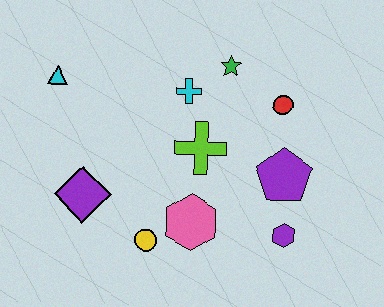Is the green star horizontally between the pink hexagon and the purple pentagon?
Yes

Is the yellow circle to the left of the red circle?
Yes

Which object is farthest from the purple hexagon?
The cyan triangle is farthest from the purple hexagon.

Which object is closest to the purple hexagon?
The purple pentagon is closest to the purple hexagon.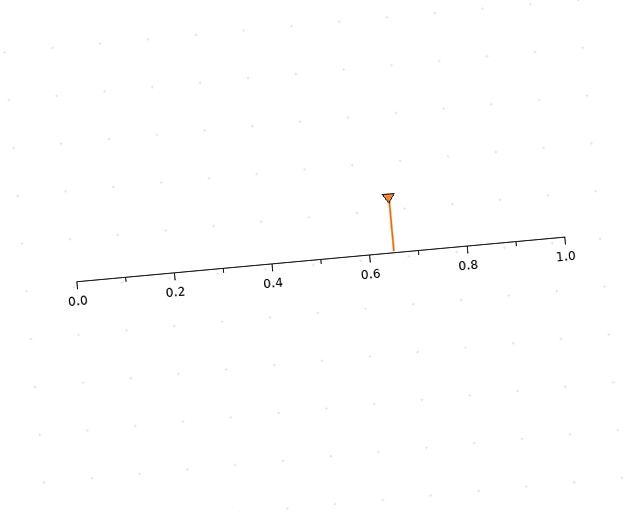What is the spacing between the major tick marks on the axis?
The major ticks are spaced 0.2 apart.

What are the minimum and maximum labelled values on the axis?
The axis runs from 0.0 to 1.0.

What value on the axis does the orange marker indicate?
The marker indicates approximately 0.65.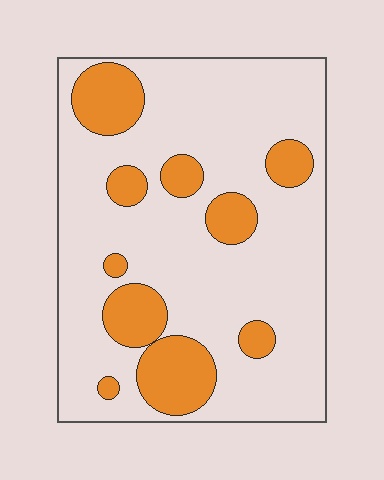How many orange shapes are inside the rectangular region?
10.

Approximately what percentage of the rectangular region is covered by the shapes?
Approximately 20%.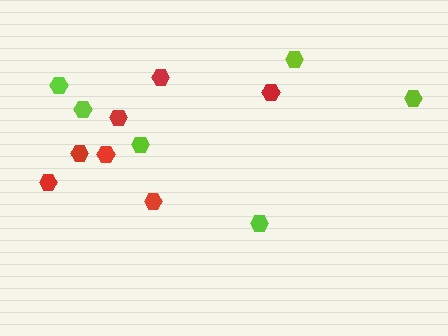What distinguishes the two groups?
There are 2 groups: one group of lime hexagons (6) and one group of red hexagons (7).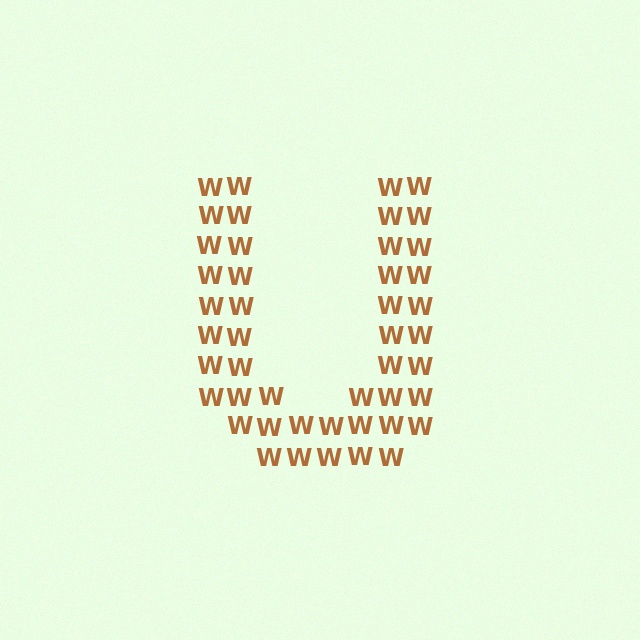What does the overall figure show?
The overall figure shows the letter U.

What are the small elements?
The small elements are letter W's.